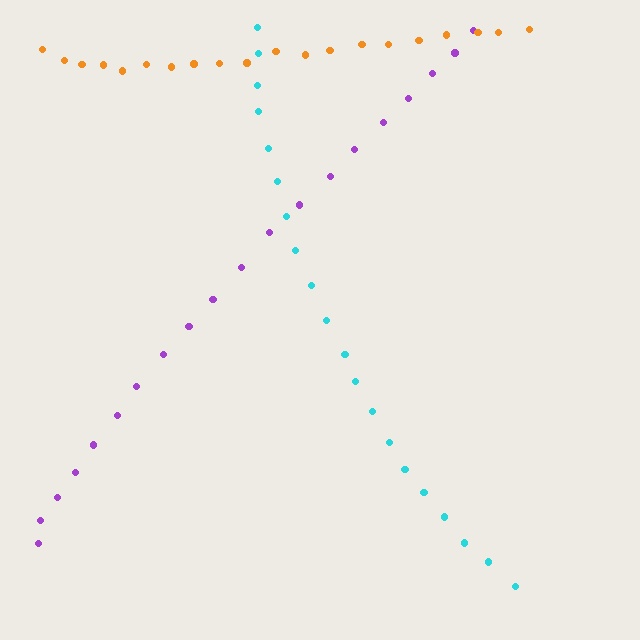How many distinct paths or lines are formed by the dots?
There are 3 distinct paths.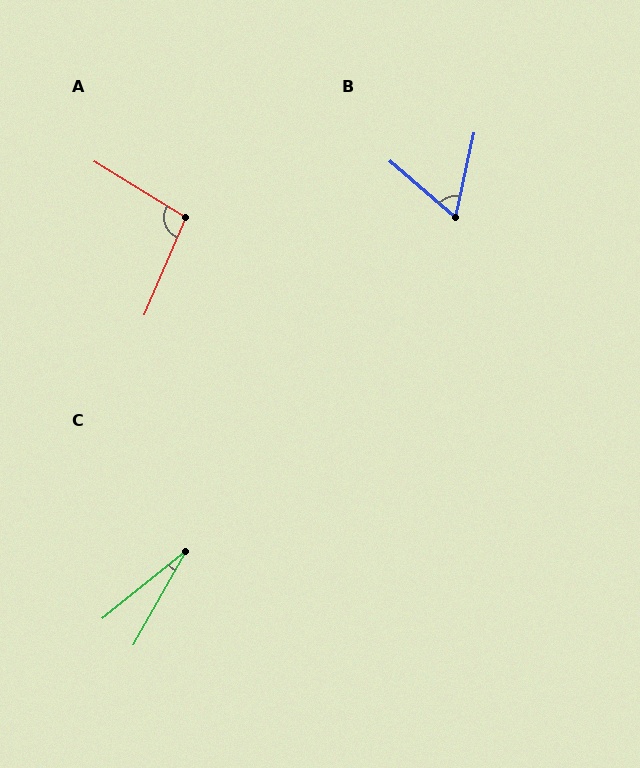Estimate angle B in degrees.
Approximately 62 degrees.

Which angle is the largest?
A, at approximately 98 degrees.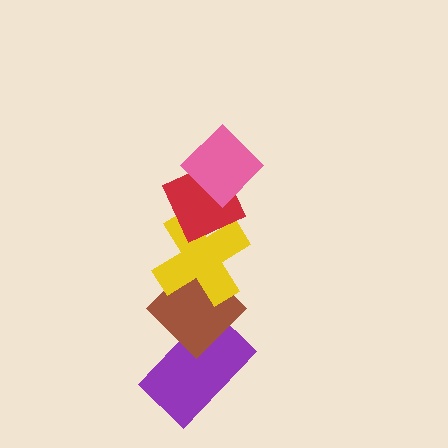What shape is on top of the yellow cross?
The red diamond is on top of the yellow cross.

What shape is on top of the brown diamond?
The yellow cross is on top of the brown diamond.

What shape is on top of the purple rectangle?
The brown diamond is on top of the purple rectangle.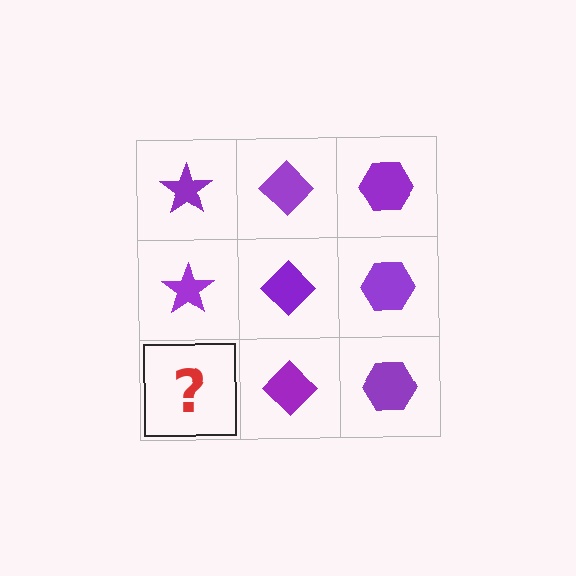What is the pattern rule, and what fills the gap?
The rule is that each column has a consistent shape. The gap should be filled with a purple star.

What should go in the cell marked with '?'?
The missing cell should contain a purple star.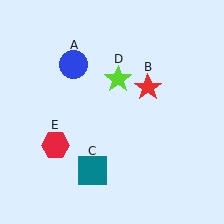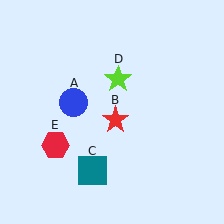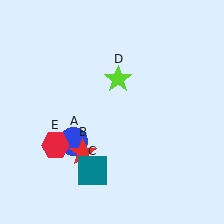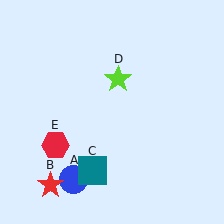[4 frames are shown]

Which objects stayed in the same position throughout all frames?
Teal square (object C) and lime star (object D) and red hexagon (object E) remained stationary.